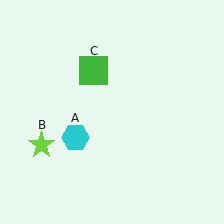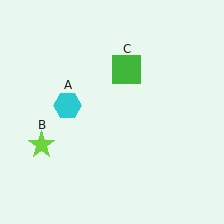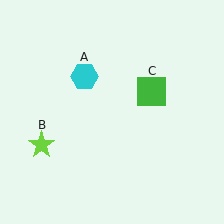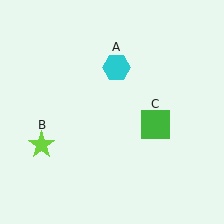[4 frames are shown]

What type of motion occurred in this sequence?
The cyan hexagon (object A), green square (object C) rotated clockwise around the center of the scene.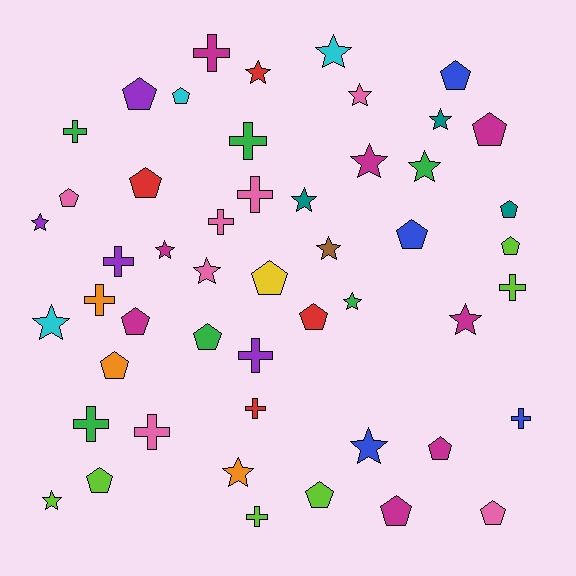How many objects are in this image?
There are 50 objects.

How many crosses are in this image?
There are 14 crosses.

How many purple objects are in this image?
There are 4 purple objects.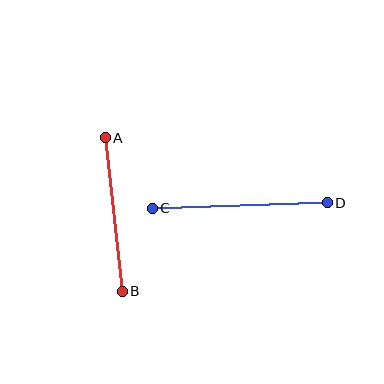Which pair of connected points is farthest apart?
Points C and D are farthest apart.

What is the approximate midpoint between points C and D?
The midpoint is at approximately (240, 206) pixels.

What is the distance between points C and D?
The distance is approximately 175 pixels.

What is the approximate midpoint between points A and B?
The midpoint is at approximately (114, 215) pixels.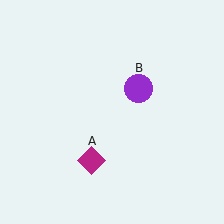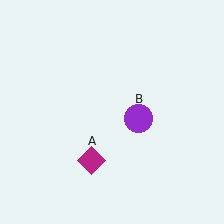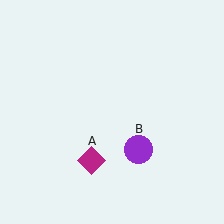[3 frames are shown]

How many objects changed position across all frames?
1 object changed position: purple circle (object B).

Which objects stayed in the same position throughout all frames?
Magenta diamond (object A) remained stationary.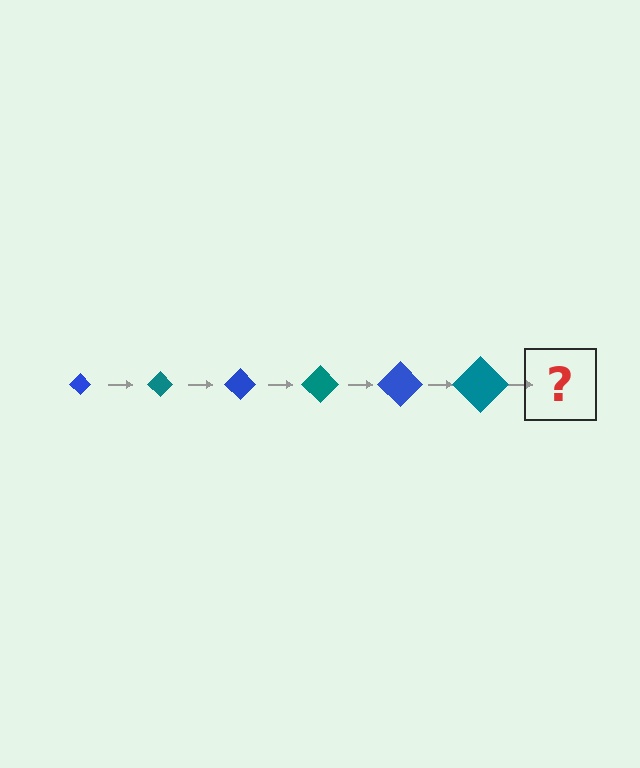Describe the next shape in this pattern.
It should be a blue diamond, larger than the previous one.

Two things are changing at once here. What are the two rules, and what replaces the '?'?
The two rules are that the diamond grows larger each step and the color cycles through blue and teal. The '?' should be a blue diamond, larger than the previous one.